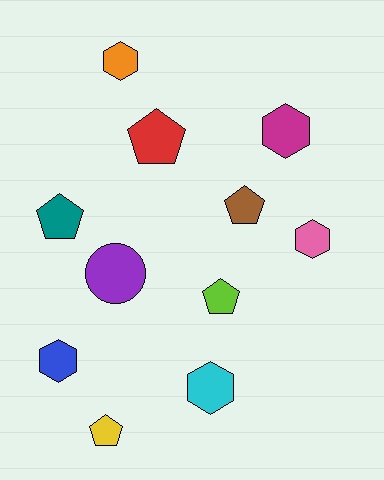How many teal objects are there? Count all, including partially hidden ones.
There is 1 teal object.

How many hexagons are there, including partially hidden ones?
There are 5 hexagons.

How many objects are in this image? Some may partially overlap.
There are 11 objects.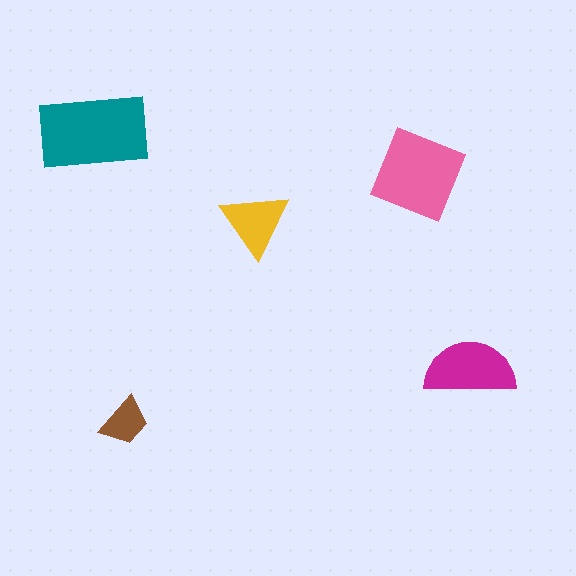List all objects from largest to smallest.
The teal rectangle, the pink diamond, the magenta semicircle, the yellow triangle, the brown trapezoid.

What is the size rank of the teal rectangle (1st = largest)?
1st.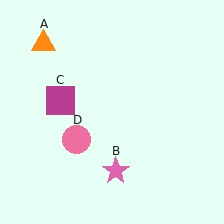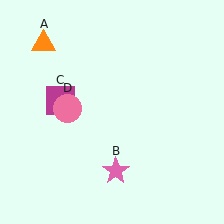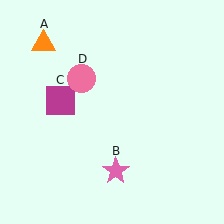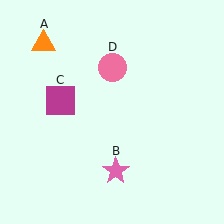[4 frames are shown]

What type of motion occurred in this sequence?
The pink circle (object D) rotated clockwise around the center of the scene.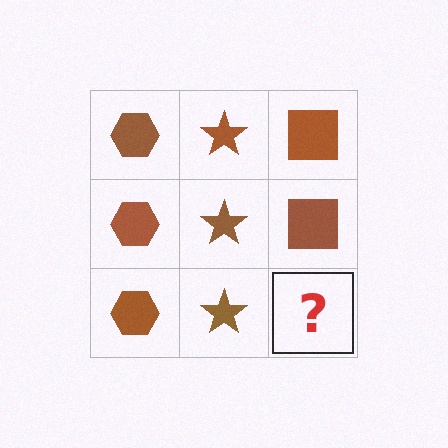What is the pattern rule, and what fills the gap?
The rule is that each column has a consistent shape. The gap should be filled with a brown square.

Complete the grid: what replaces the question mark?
The question mark should be replaced with a brown square.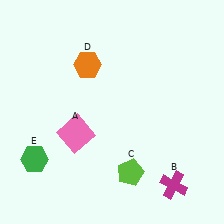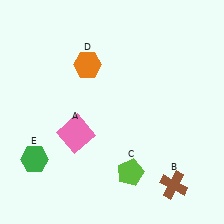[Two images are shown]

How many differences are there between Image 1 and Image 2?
There is 1 difference between the two images.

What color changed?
The cross (B) changed from magenta in Image 1 to brown in Image 2.